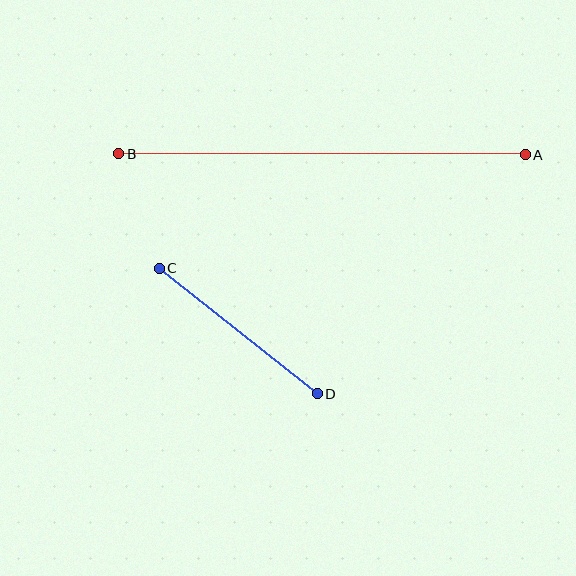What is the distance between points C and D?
The distance is approximately 202 pixels.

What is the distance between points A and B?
The distance is approximately 406 pixels.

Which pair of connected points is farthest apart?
Points A and B are farthest apart.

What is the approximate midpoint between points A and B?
The midpoint is at approximately (322, 154) pixels.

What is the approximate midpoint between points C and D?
The midpoint is at approximately (238, 331) pixels.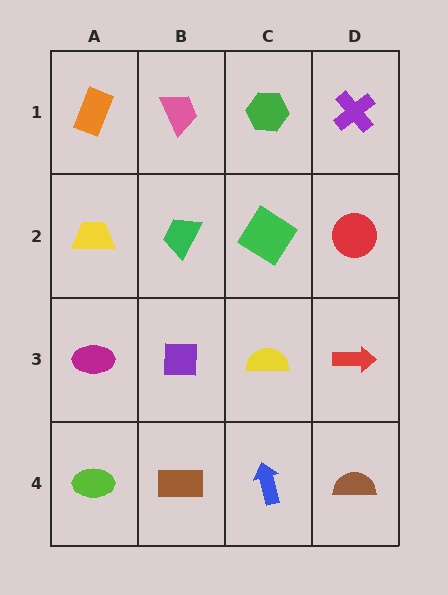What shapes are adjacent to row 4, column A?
A magenta ellipse (row 3, column A), a brown rectangle (row 4, column B).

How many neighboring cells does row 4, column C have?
3.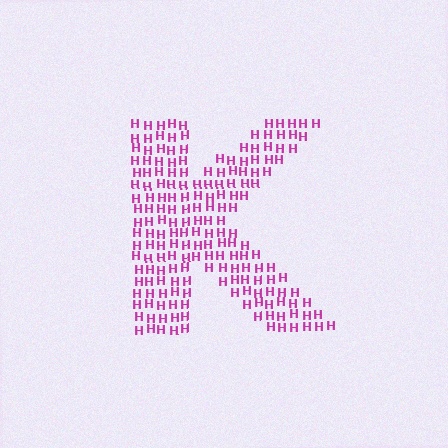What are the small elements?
The small elements are letter H's.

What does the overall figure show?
The overall figure shows the letter K.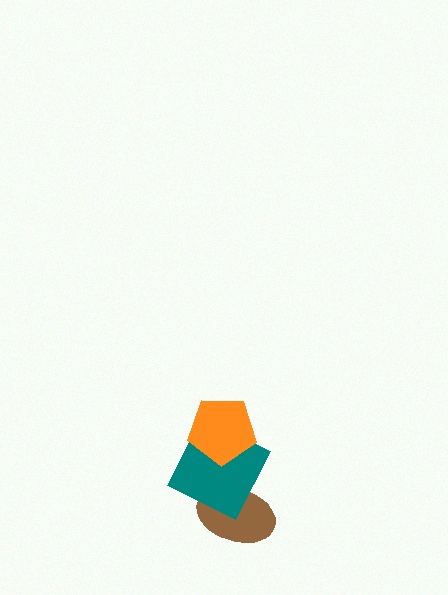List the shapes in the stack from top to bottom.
From top to bottom: the orange pentagon, the teal square, the brown ellipse.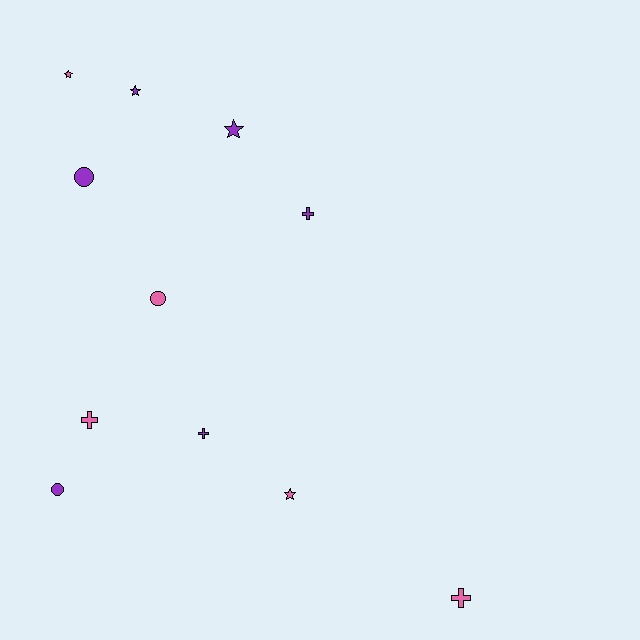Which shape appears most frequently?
Star, with 4 objects.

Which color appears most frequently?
Purple, with 6 objects.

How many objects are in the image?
There are 11 objects.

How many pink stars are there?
There are 2 pink stars.